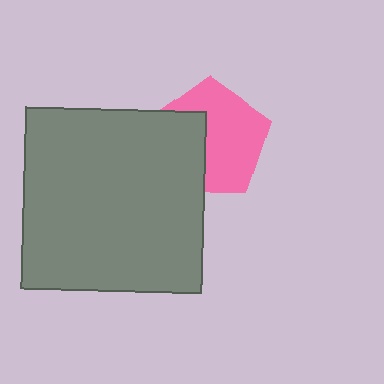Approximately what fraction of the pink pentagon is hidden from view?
Roughly 39% of the pink pentagon is hidden behind the gray square.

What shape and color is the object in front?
The object in front is a gray square.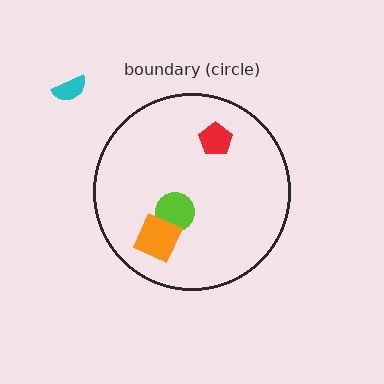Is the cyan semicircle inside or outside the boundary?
Outside.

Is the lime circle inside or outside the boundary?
Inside.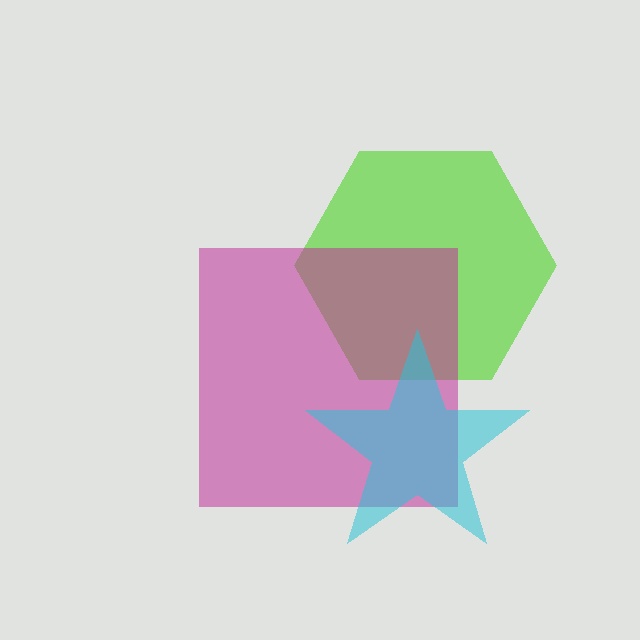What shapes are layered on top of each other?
The layered shapes are: a lime hexagon, a magenta square, a cyan star.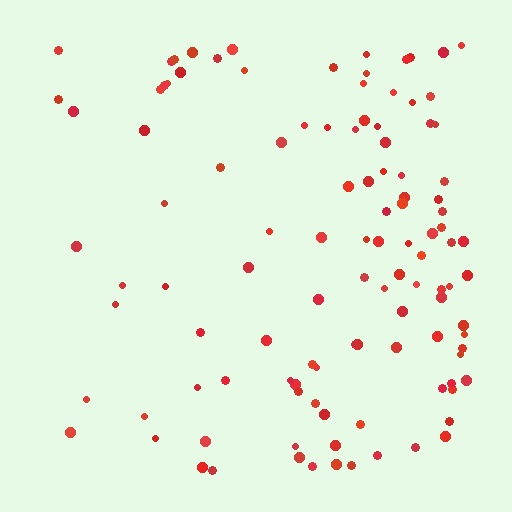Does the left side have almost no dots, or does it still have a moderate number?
Still a moderate number, just noticeably fewer than the right.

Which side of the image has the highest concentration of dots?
The right.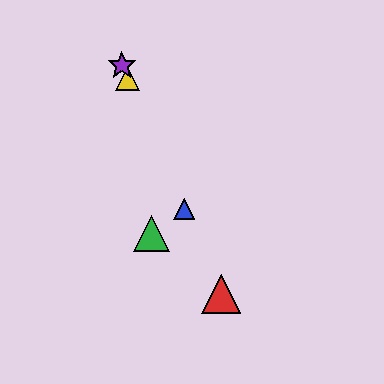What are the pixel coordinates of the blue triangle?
The blue triangle is at (184, 209).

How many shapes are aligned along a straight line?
4 shapes (the red triangle, the blue triangle, the yellow triangle, the purple star) are aligned along a straight line.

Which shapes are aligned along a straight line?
The red triangle, the blue triangle, the yellow triangle, the purple star are aligned along a straight line.